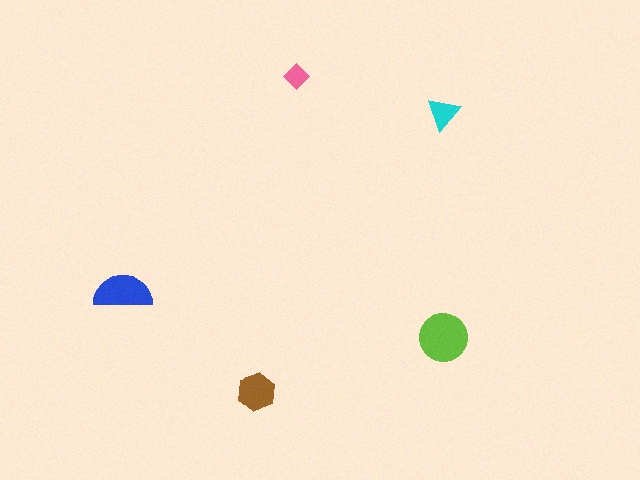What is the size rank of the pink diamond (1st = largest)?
5th.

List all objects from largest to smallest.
The lime circle, the blue semicircle, the brown hexagon, the cyan triangle, the pink diamond.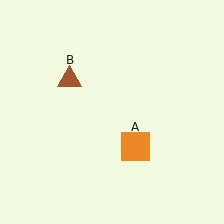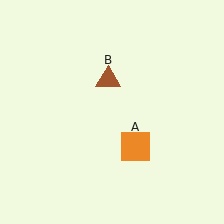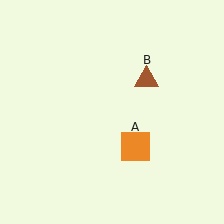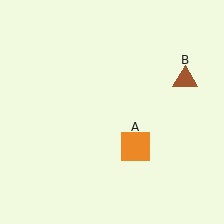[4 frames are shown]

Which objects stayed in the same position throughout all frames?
Orange square (object A) remained stationary.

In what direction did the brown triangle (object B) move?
The brown triangle (object B) moved right.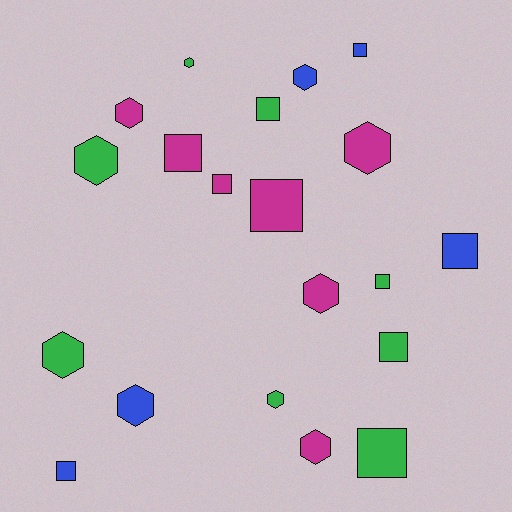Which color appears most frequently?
Green, with 8 objects.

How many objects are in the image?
There are 20 objects.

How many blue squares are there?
There are 3 blue squares.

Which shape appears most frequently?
Hexagon, with 10 objects.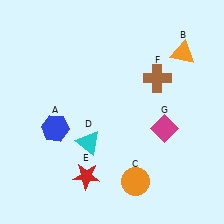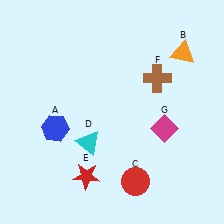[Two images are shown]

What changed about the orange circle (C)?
In Image 1, C is orange. In Image 2, it changed to red.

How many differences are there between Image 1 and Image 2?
There is 1 difference between the two images.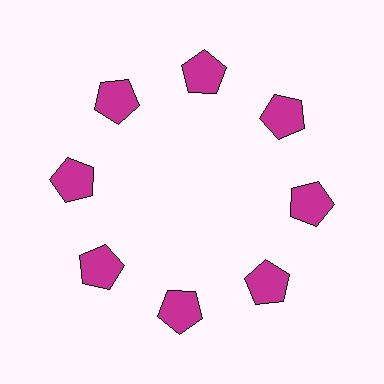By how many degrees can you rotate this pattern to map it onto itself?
The pattern maps onto itself every 45 degrees of rotation.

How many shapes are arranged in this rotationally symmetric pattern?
There are 8 shapes, arranged in 8 groups of 1.